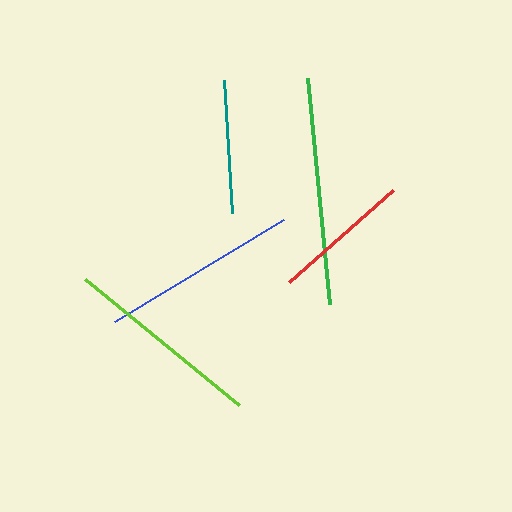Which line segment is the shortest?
The teal line is the shortest at approximately 133 pixels.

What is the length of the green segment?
The green segment is approximately 227 pixels long.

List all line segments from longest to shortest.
From longest to shortest: green, lime, blue, red, teal.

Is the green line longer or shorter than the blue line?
The green line is longer than the blue line.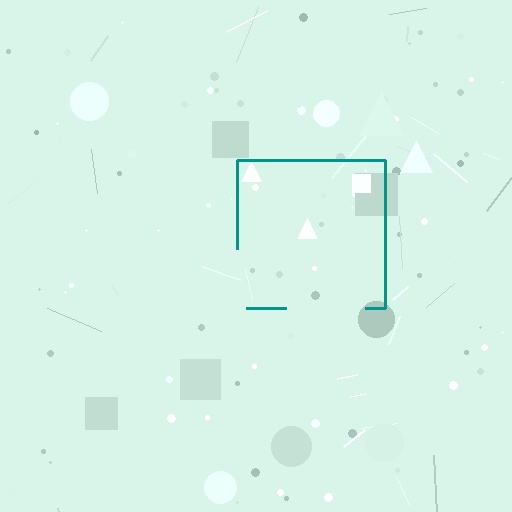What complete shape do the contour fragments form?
The contour fragments form a square.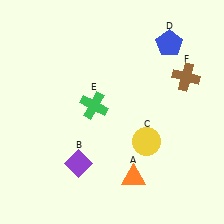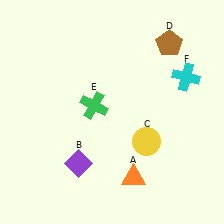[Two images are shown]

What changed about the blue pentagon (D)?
In Image 1, D is blue. In Image 2, it changed to brown.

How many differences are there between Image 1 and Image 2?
There are 2 differences between the two images.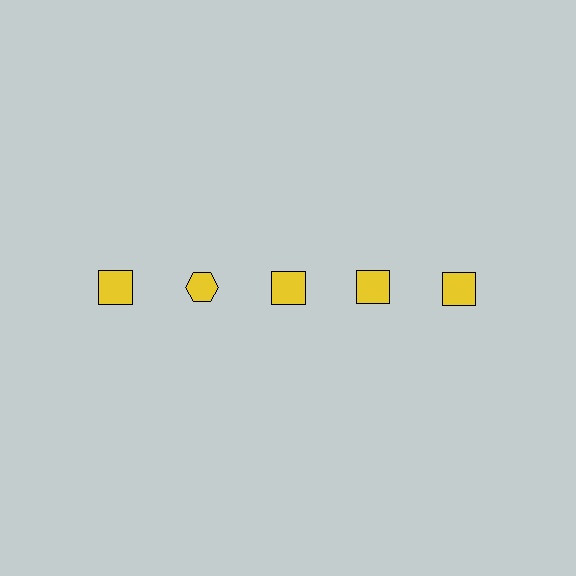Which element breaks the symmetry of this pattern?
The yellow hexagon in the top row, second from left column breaks the symmetry. All other shapes are yellow squares.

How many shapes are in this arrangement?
There are 5 shapes arranged in a grid pattern.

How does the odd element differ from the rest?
It has a different shape: hexagon instead of square.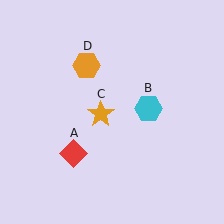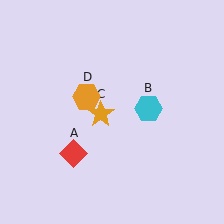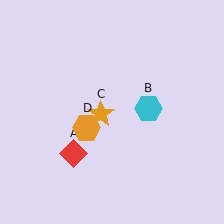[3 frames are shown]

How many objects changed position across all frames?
1 object changed position: orange hexagon (object D).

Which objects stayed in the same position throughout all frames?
Red diamond (object A) and cyan hexagon (object B) and orange star (object C) remained stationary.